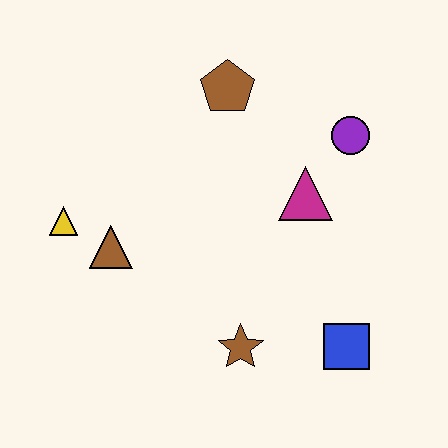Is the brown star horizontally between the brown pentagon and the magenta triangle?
Yes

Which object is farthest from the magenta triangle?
The yellow triangle is farthest from the magenta triangle.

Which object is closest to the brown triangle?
The yellow triangle is closest to the brown triangle.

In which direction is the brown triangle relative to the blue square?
The brown triangle is to the left of the blue square.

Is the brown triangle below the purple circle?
Yes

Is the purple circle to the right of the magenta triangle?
Yes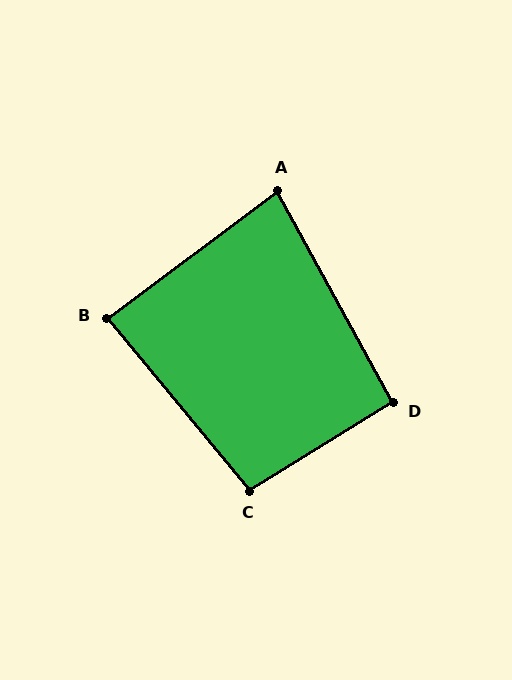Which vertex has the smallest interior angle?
A, at approximately 82 degrees.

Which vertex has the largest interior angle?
C, at approximately 98 degrees.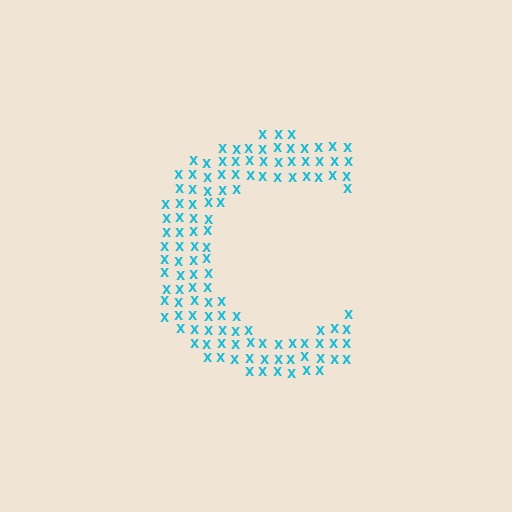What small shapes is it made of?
It is made of small letter X's.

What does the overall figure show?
The overall figure shows the letter C.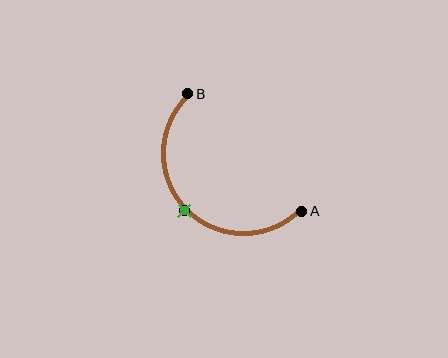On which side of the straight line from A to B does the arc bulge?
The arc bulges below and to the left of the straight line connecting A and B.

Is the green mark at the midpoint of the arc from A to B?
Yes. The green mark lies on the arc at equal arc-length from both A and B — it is the arc midpoint.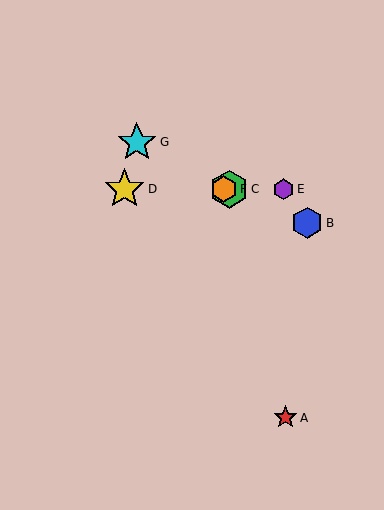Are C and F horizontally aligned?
Yes, both are at y≈189.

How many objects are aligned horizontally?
4 objects (C, D, E, F) are aligned horizontally.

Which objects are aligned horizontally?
Objects C, D, E, F are aligned horizontally.